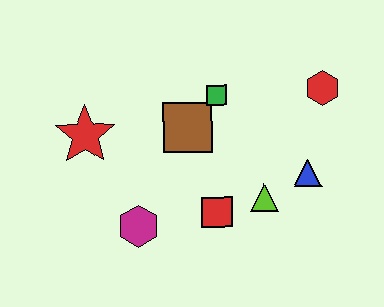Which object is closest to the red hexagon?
The blue triangle is closest to the red hexagon.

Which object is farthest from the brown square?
The red hexagon is farthest from the brown square.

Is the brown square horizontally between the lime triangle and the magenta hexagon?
Yes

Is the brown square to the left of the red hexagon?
Yes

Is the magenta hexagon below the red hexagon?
Yes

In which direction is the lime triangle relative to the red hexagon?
The lime triangle is below the red hexagon.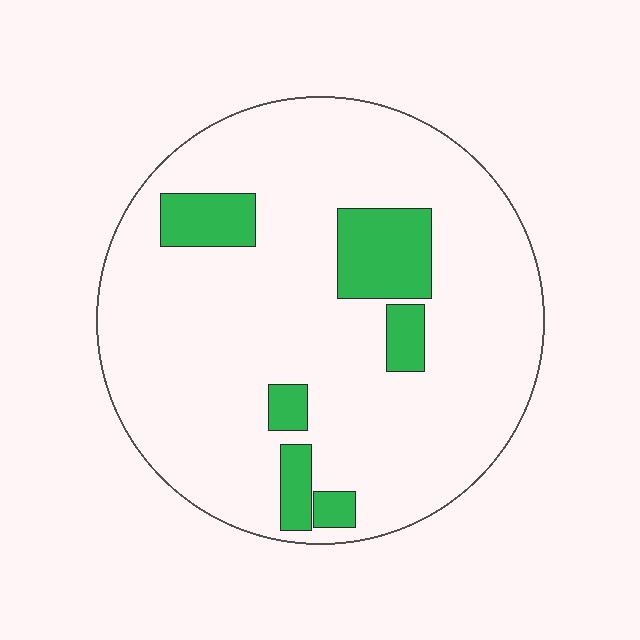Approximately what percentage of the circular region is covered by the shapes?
Approximately 15%.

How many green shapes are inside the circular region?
6.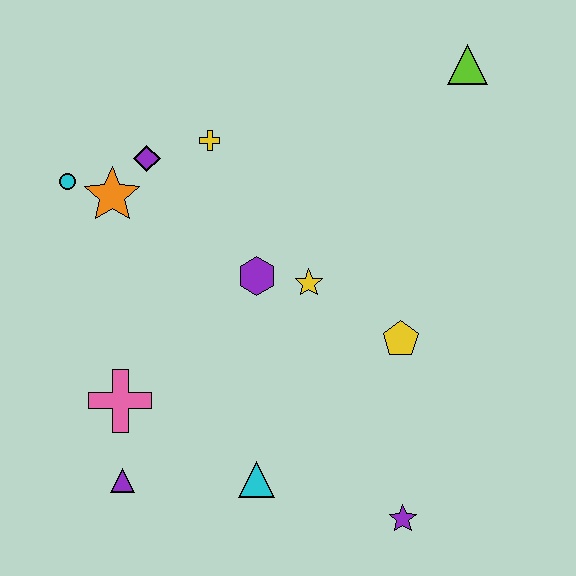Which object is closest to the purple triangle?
The pink cross is closest to the purple triangle.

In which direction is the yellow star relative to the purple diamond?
The yellow star is to the right of the purple diamond.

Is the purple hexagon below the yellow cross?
Yes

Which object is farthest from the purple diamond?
The purple star is farthest from the purple diamond.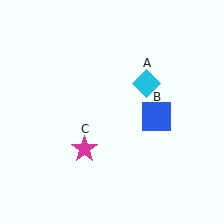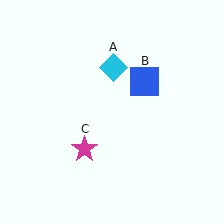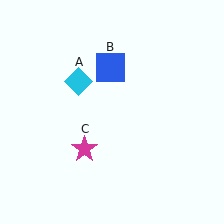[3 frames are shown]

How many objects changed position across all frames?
2 objects changed position: cyan diamond (object A), blue square (object B).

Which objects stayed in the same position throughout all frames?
Magenta star (object C) remained stationary.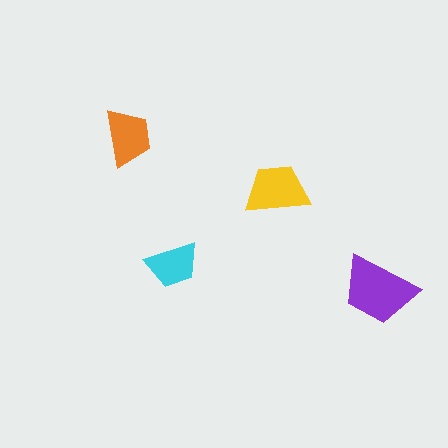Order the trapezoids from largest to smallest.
the purple one, the yellow one, the orange one, the cyan one.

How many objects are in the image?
There are 4 objects in the image.